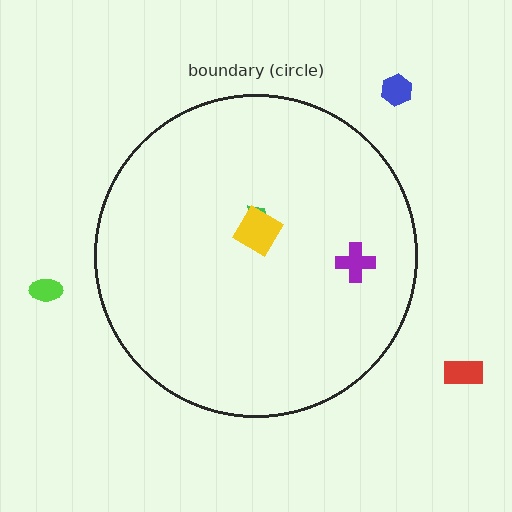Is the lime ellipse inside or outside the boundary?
Outside.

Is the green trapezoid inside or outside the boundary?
Inside.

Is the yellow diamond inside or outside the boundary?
Inside.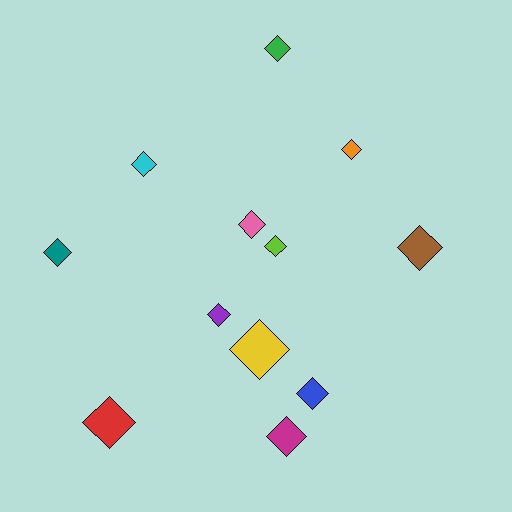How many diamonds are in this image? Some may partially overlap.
There are 12 diamonds.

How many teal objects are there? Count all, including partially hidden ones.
There is 1 teal object.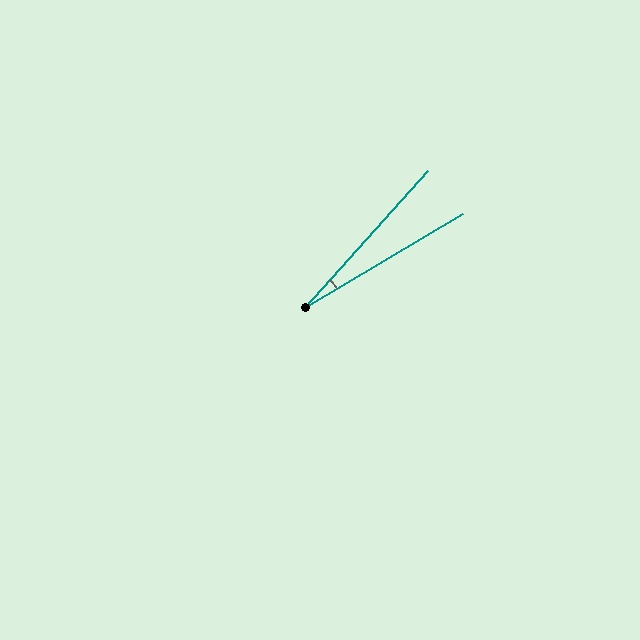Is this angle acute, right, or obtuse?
It is acute.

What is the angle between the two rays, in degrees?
Approximately 17 degrees.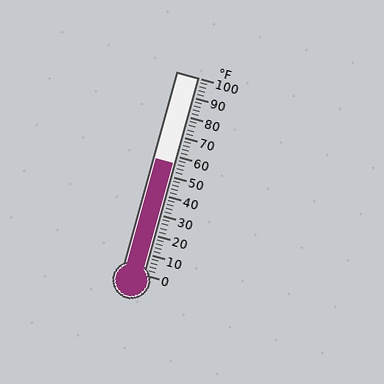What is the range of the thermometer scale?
The thermometer scale ranges from 0°F to 100°F.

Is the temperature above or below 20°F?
The temperature is above 20°F.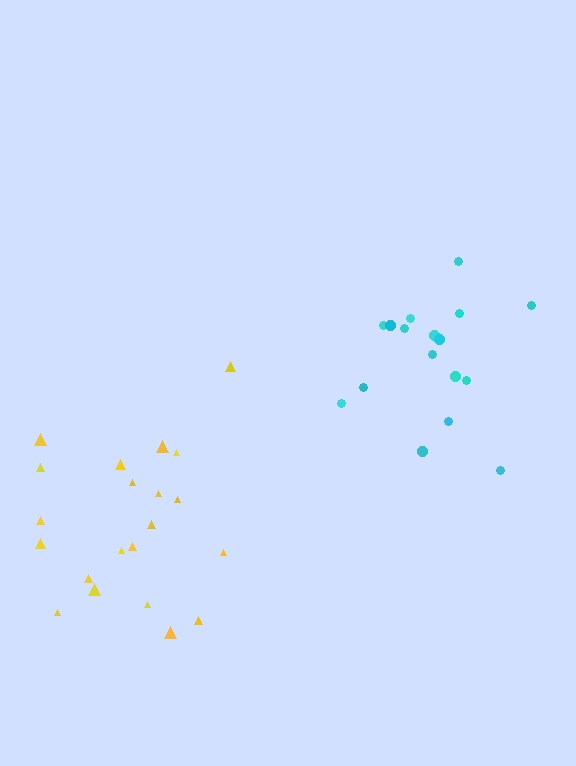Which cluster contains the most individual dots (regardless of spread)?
Yellow (21).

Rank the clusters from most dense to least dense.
cyan, yellow.